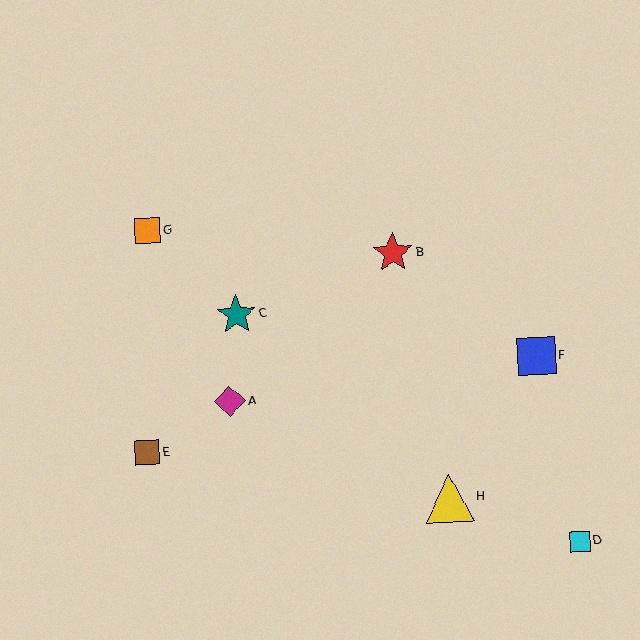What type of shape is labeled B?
Shape B is a red star.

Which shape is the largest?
The yellow triangle (labeled H) is the largest.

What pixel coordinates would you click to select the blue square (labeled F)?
Click at (536, 356) to select the blue square F.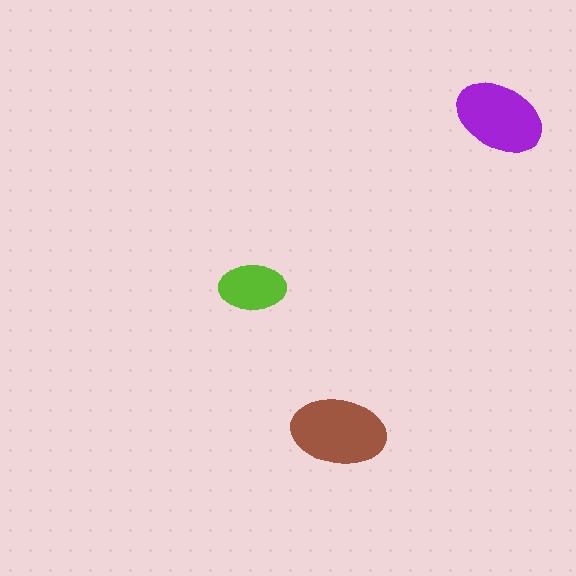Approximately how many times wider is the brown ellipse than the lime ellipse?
About 1.5 times wider.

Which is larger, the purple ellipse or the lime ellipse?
The purple one.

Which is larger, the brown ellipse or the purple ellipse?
The brown one.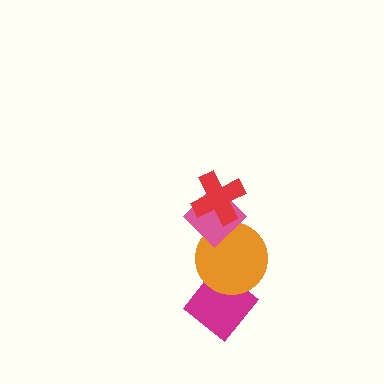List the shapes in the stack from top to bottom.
From top to bottom: the red cross, the pink diamond, the orange circle, the magenta diamond.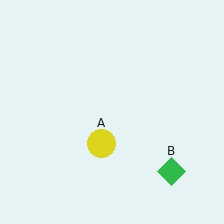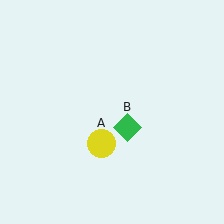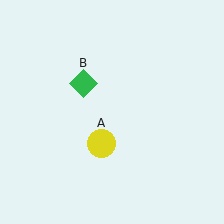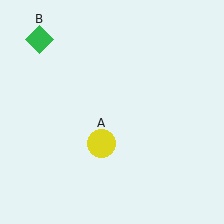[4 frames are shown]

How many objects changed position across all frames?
1 object changed position: green diamond (object B).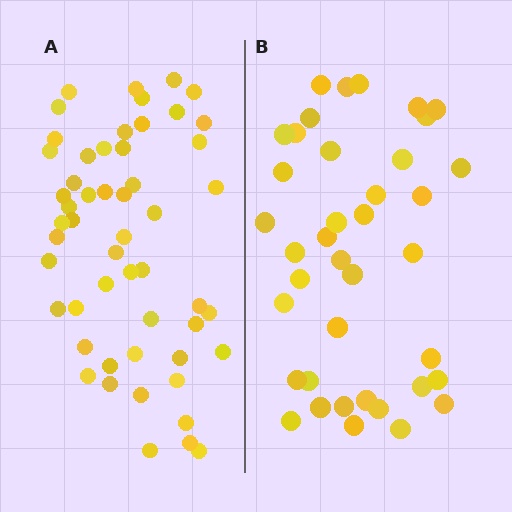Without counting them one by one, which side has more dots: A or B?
Region A (the left region) has more dots.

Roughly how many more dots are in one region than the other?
Region A has approximately 15 more dots than region B.